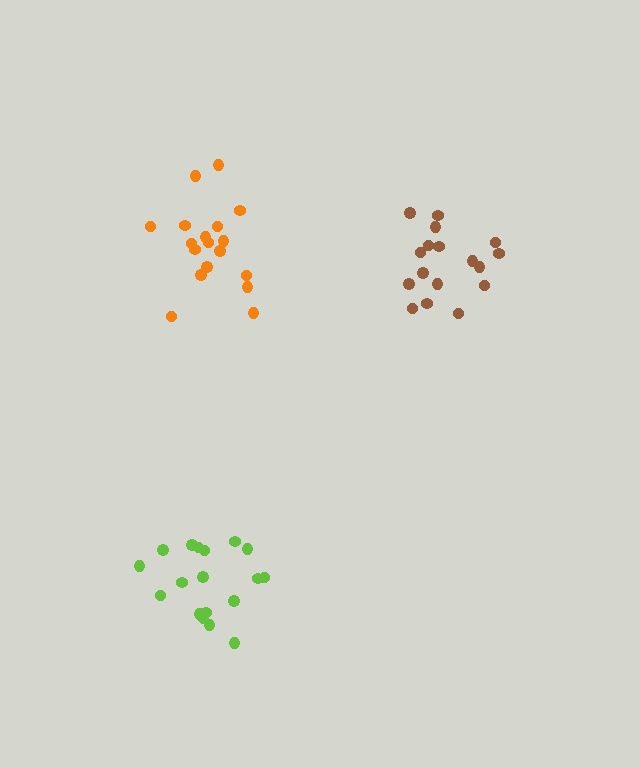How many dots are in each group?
Group 1: 17 dots, Group 2: 18 dots, Group 3: 18 dots (53 total).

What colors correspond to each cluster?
The clusters are colored: brown, lime, orange.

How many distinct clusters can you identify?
There are 3 distinct clusters.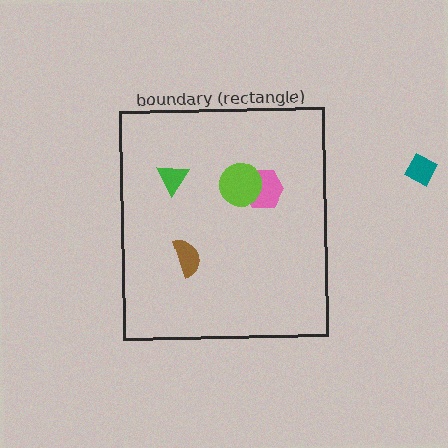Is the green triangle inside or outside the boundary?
Inside.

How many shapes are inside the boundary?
4 inside, 1 outside.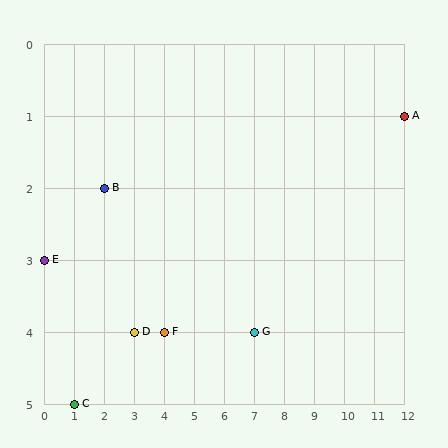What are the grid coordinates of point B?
Point B is at grid coordinates (2, 2).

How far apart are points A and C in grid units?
Points A and C are 11 columns and 4 rows apart (about 11.7 grid units diagonally).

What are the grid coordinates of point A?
Point A is at grid coordinates (12, 1).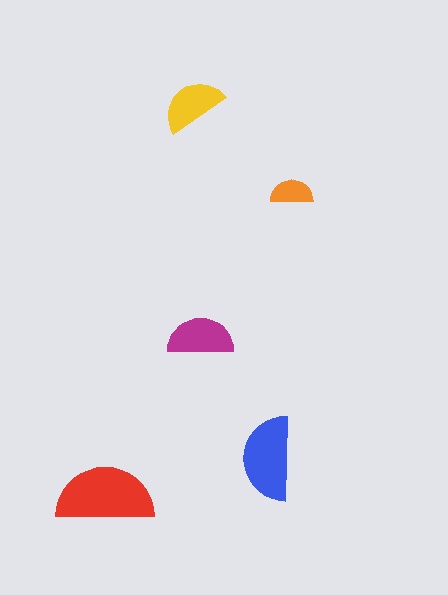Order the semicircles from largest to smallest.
the red one, the blue one, the magenta one, the yellow one, the orange one.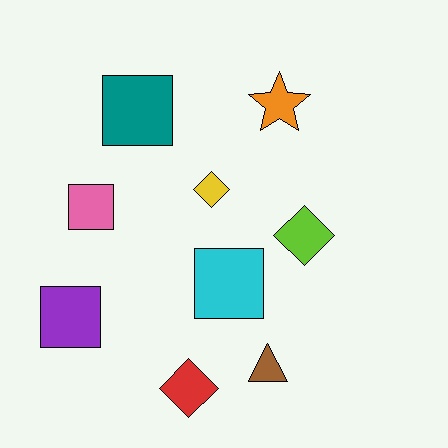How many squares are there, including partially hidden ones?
There are 4 squares.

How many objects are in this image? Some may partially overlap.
There are 9 objects.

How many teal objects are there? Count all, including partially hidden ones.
There is 1 teal object.